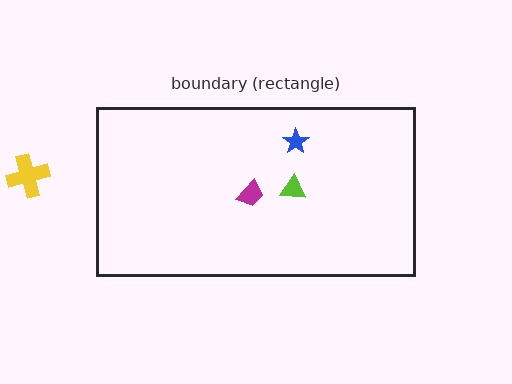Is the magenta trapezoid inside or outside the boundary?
Inside.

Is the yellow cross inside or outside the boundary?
Outside.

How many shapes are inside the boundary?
3 inside, 1 outside.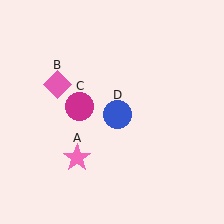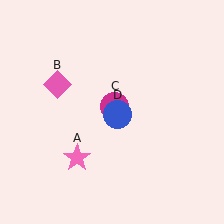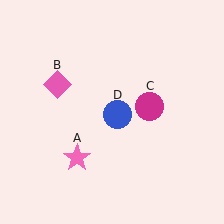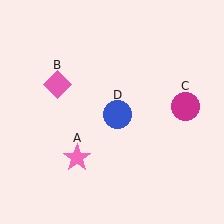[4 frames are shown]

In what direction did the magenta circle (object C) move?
The magenta circle (object C) moved right.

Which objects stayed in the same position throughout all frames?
Pink star (object A) and pink diamond (object B) and blue circle (object D) remained stationary.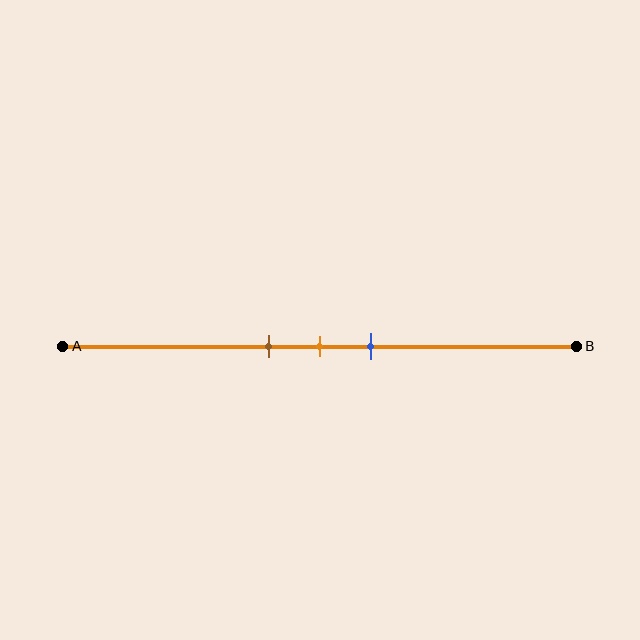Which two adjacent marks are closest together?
The brown and orange marks are the closest adjacent pair.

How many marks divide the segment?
There are 3 marks dividing the segment.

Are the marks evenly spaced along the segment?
Yes, the marks are approximately evenly spaced.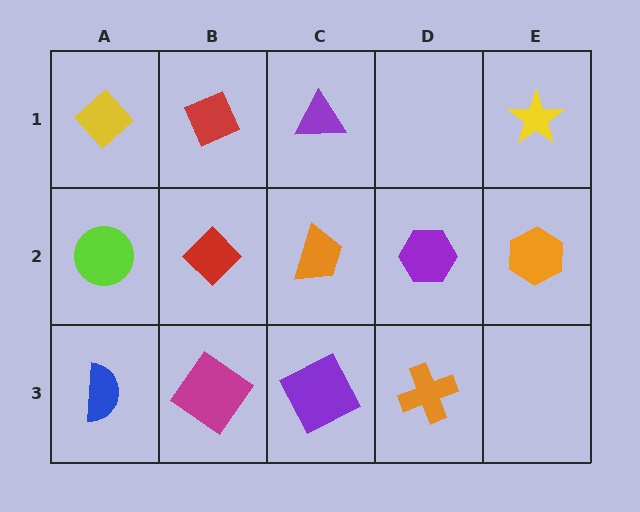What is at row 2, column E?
An orange hexagon.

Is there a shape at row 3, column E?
No, that cell is empty.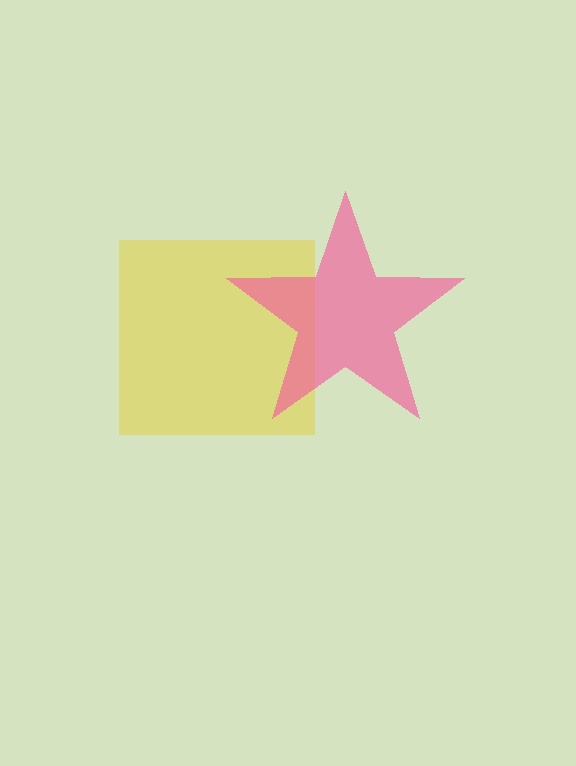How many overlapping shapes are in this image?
There are 2 overlapping shapes in the image.